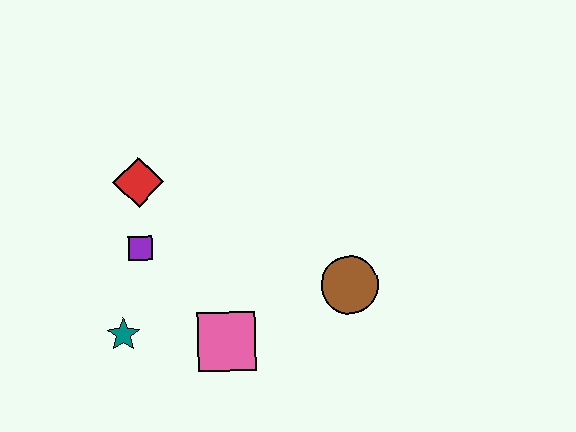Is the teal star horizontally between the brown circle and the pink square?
No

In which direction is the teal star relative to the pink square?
The teal star is to the left of the pink square.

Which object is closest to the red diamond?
The purple square is closest to the red diamond.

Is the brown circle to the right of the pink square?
Yes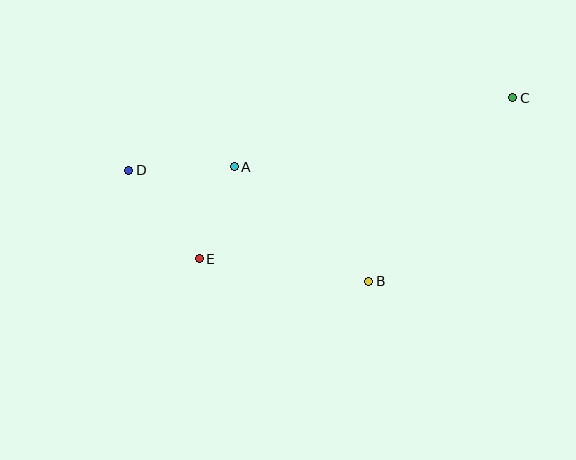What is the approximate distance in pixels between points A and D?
The distance between A and D is approximately 106 pixels.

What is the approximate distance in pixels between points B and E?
The distance between B and E is approximately 171 pixels.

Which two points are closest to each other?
Points A and E are closest to each other.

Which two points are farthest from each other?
Points C and D are farthest from each other.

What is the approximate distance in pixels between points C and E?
The distance between C and E is approximately 352 pixels.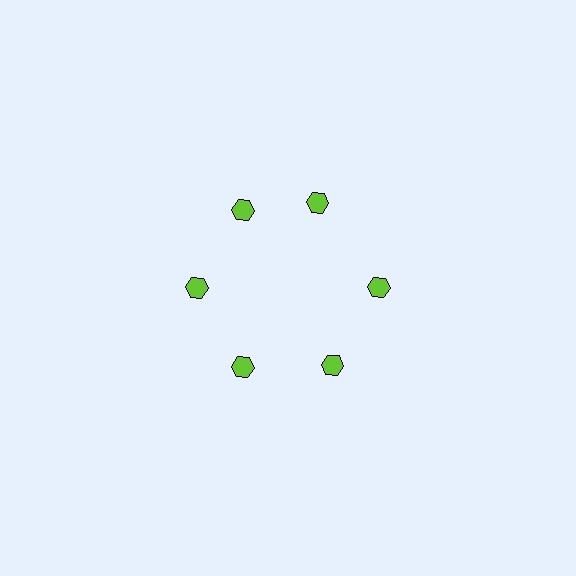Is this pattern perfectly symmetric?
No. The 6 lime hexagons are arranged in a ring, but one element near the 1 o'clock position is rotated out of alignment along the ring, breaking the 6-fold rotational symmetry.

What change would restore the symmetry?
The symmetry would be restored by rotating it back into even spacing with its neighbors so that all 6 hexagons sit at equal angles and equal distance from the center.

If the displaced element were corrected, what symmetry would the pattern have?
It would have 6-fold rotational symmetry — the pattern would map onto itself every 60 degrees.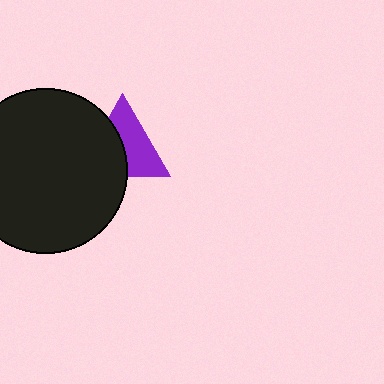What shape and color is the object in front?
The object in front is a black circle.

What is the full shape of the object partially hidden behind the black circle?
The partially hidden object is a purple triangle.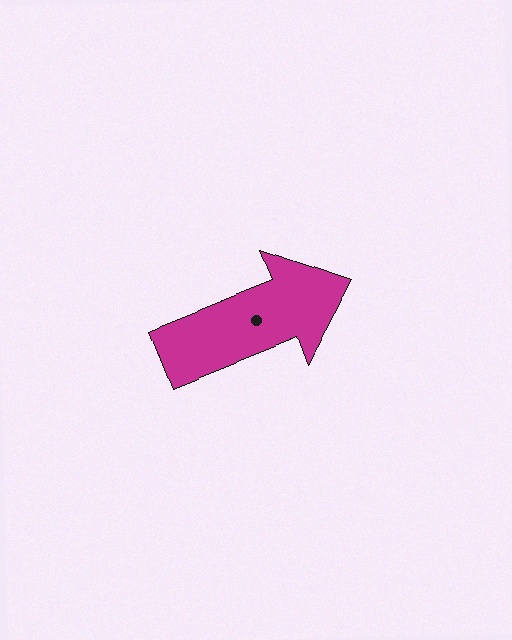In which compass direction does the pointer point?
East.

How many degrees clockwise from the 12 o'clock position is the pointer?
Approximately 68 degrees.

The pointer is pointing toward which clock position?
Roughly 2 o'clock.